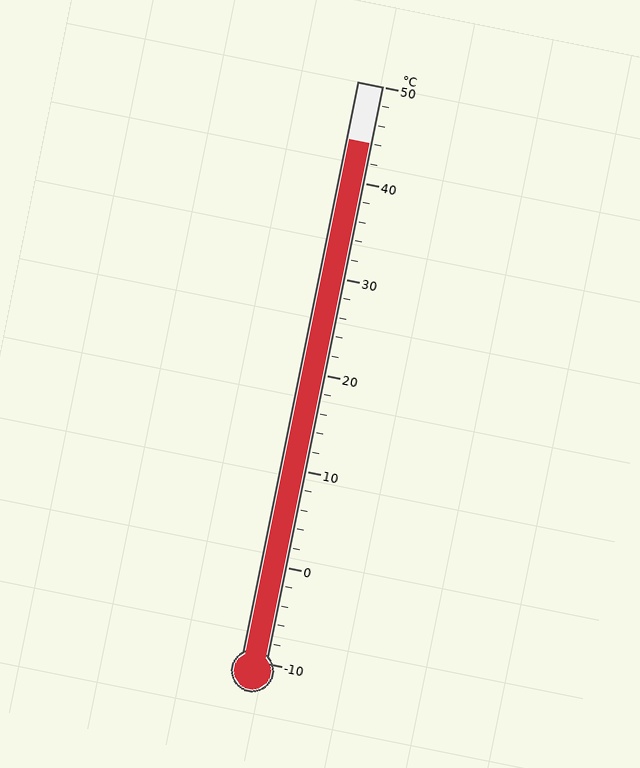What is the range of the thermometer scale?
The thermometer scale ranges from -10°C to 50°C.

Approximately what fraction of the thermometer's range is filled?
The thermometer is filled to approximately 90% of its range.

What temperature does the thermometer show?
The thermometer shows approximately 44°C.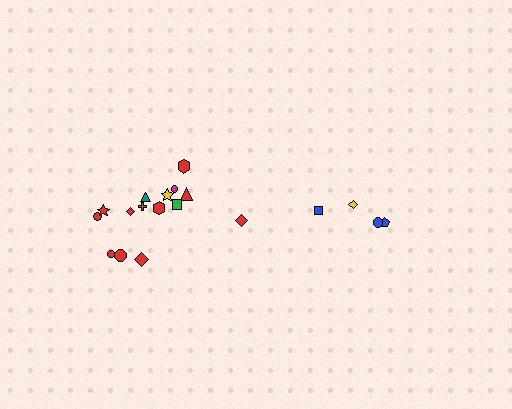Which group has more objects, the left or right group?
The left group.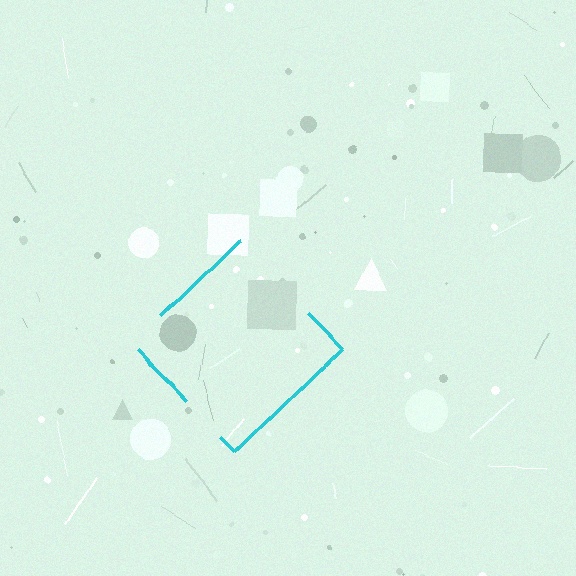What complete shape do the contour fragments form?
The contour fragments form a diamond.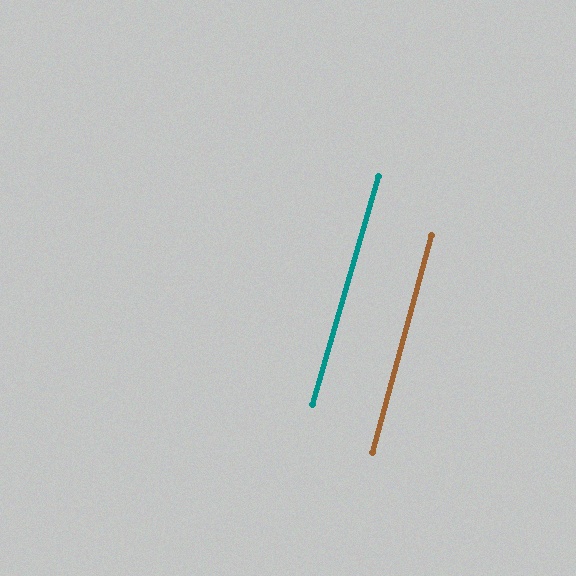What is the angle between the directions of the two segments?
Approximately 1 degree.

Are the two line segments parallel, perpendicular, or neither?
Parallel — their directions differ by only 1.1°.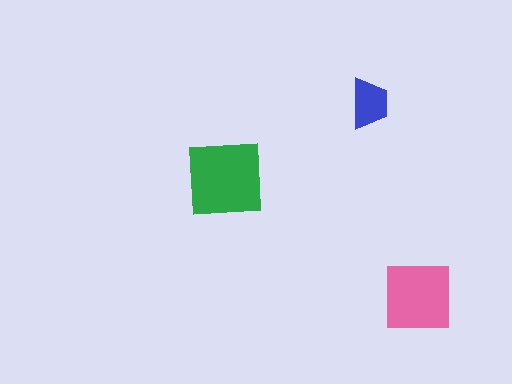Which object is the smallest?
The blue trapezoid.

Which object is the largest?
The green square.